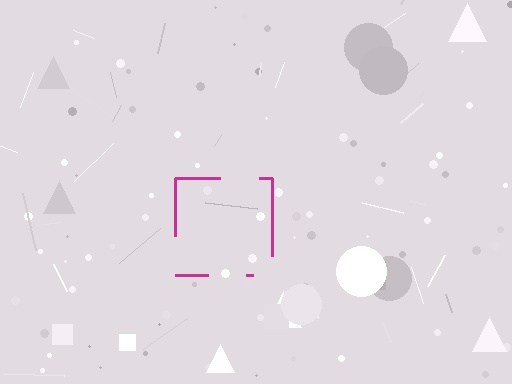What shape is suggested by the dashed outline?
The dashed outline suggests a square.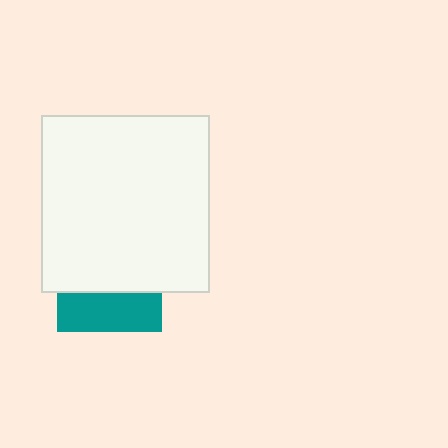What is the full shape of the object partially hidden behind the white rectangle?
The partially hidden object is a teal square.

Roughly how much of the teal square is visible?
A small part of it is visible (roughly 37%).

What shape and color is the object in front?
The object in front is a white rectangle.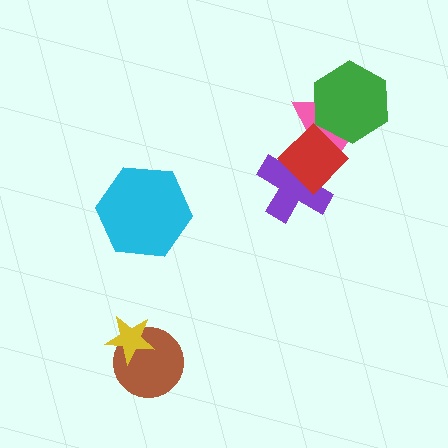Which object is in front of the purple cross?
The red diamond is in front of the purple cross.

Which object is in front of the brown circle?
The yellow star is in front of the brown circle.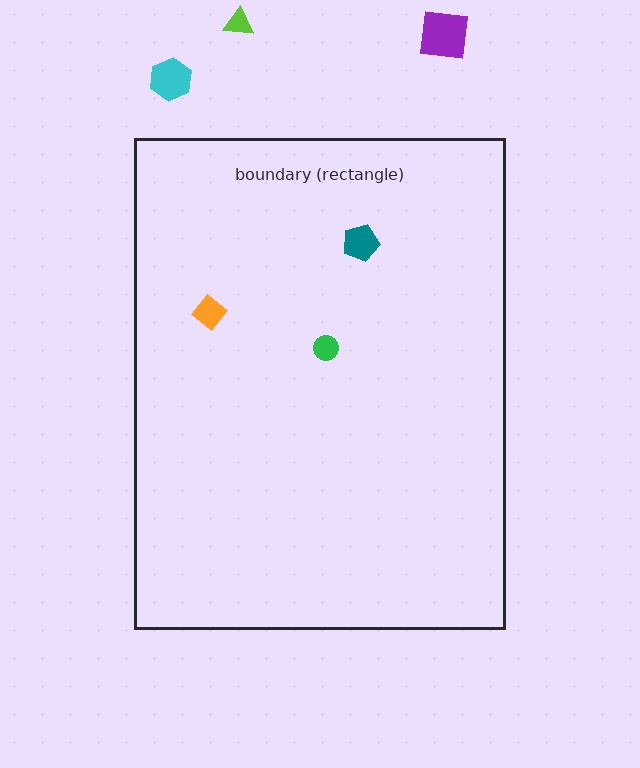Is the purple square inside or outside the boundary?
Outside.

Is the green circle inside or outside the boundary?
Inside.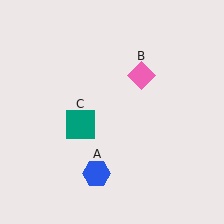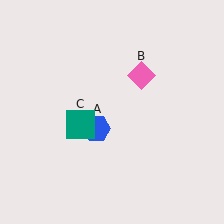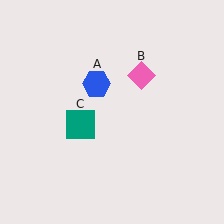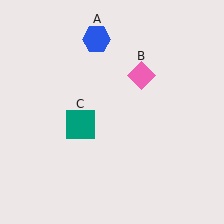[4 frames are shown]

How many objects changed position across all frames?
1 object changed position: blue hexagon (object A).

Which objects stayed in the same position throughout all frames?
Pink diamond (object B) and teal square (object C) remained stationary.